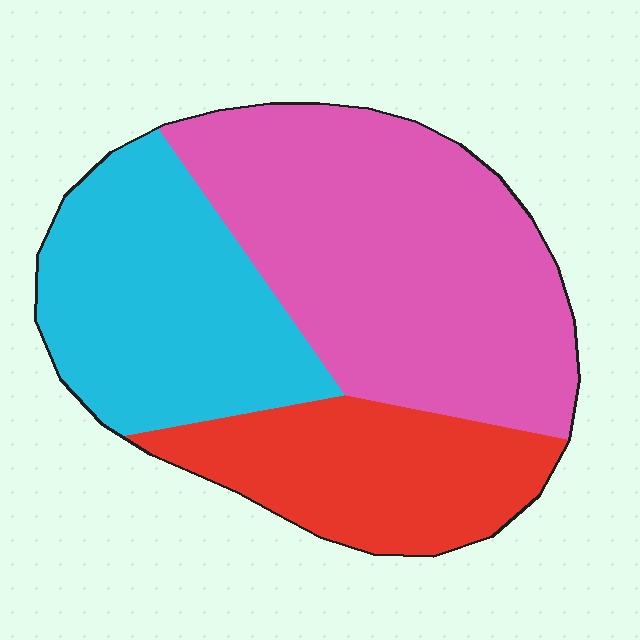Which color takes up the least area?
Red, at roughly 25%.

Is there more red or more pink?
Pink.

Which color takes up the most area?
Pink, at roughly 45%.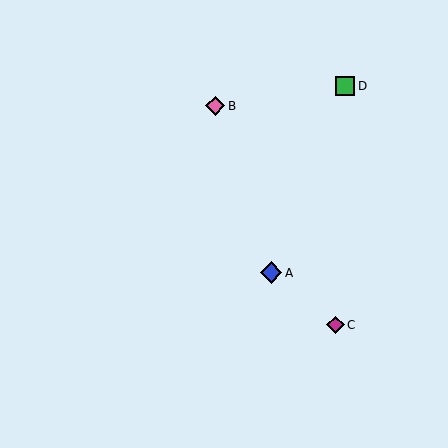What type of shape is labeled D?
Shape D is a green square.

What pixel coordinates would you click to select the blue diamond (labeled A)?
Click at (271, 273) to select the blue diamond A.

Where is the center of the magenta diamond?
The center of the magenta diamond is at (336, 325).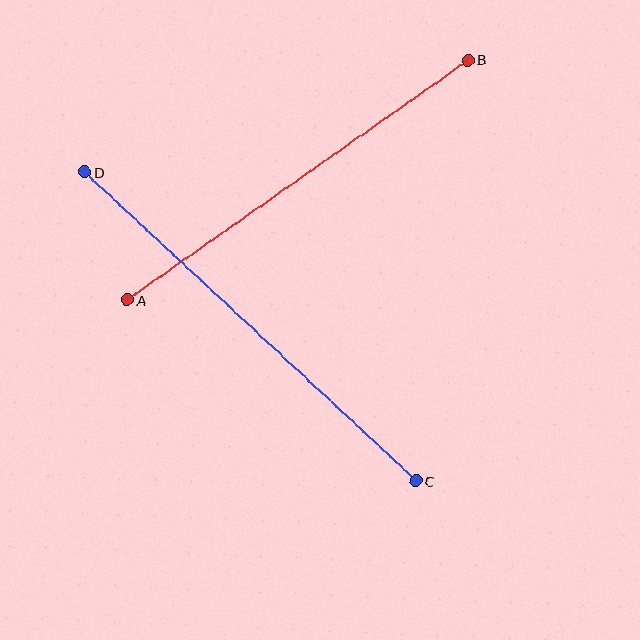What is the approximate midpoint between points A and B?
The midpoint is at approximately (298, 180) pixels.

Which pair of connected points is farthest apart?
Points C and D are farthest apart.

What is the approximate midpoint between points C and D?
The midpoint is at approximately (250, 326) pixels.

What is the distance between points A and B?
The distance is approximately 417 pixels.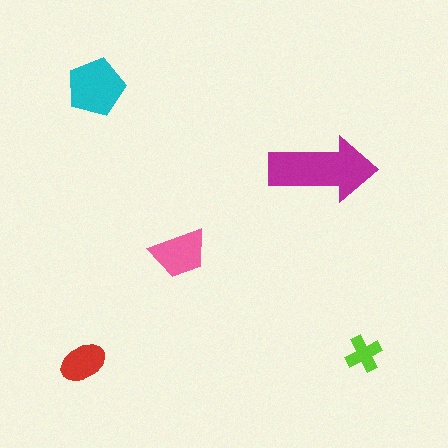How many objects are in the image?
There are 5 objects in the image.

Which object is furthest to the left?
The red ellipse is leftmost.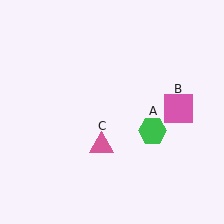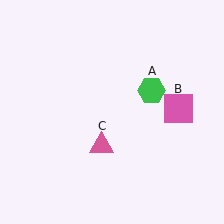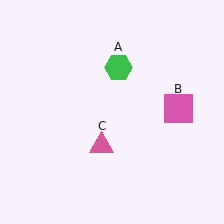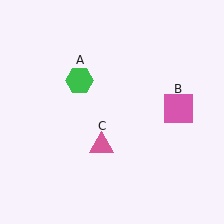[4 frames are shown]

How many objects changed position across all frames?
1 object changed position: green hexagon (object A).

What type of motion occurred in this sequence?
The green hexagon (object A) rotated counterclockwise around the center of the scene.